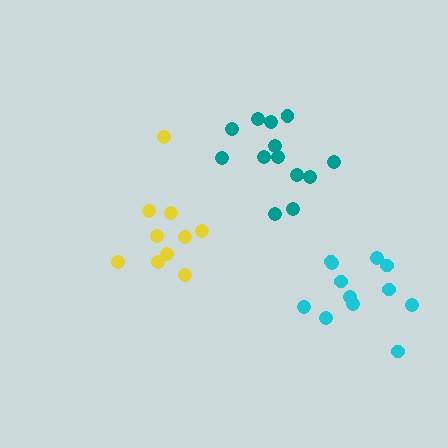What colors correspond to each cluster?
The clusters are colored: teal, yellow, cyan.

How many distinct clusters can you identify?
There are 3 distinct clusters.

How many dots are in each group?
Group 1: 13 dots, Group 2: 10 dots, Group 3: 12 dots (35 total).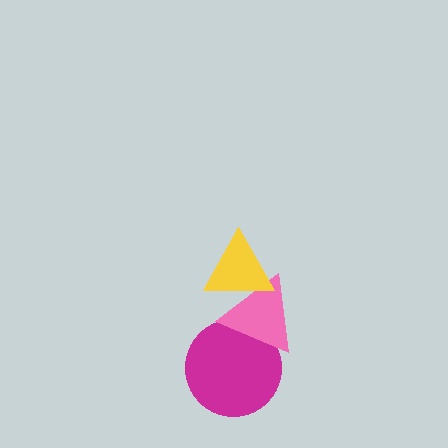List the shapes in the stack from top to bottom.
From top to bottom: the yellow triangle, the pink triangle, the magenta circle.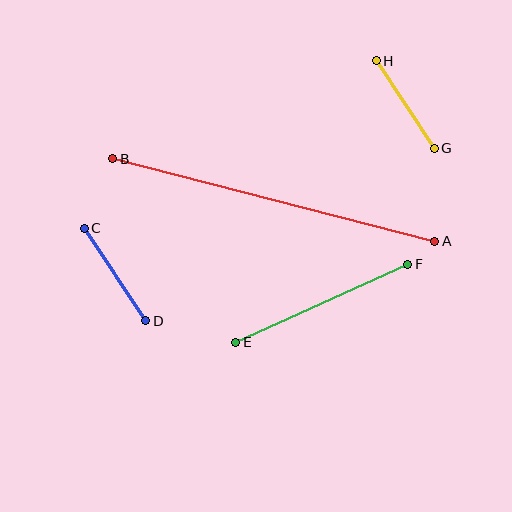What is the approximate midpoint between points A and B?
The midpoint is at approximately (274, 200) pixels.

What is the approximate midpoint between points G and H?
The midpoint is at approximately (405, 104) pixels.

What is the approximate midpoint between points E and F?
The midpoint is at approximately (322, 303) pixels.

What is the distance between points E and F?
The distance is approximately 189 pixels.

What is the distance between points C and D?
The distance is approximately 111 pixels.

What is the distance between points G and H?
The distance is approximately 105 pixels.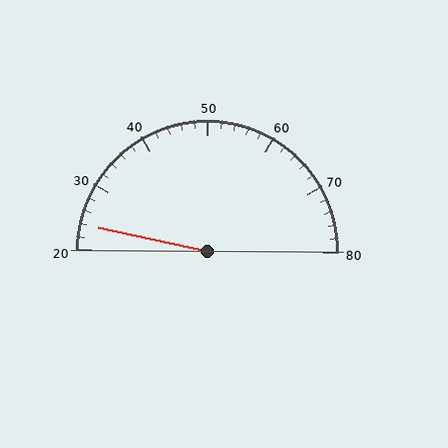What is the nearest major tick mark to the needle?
The nearest major tick mark is 20.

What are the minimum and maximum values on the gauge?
The gauge ranges from 20 to 80.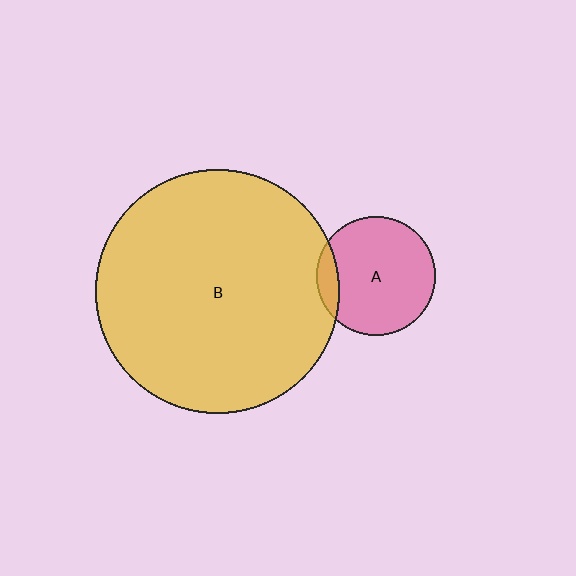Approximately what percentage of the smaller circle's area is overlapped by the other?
Approximately 10%.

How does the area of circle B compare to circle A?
Approximately 4.2 times.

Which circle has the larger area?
Circle B (yellow).